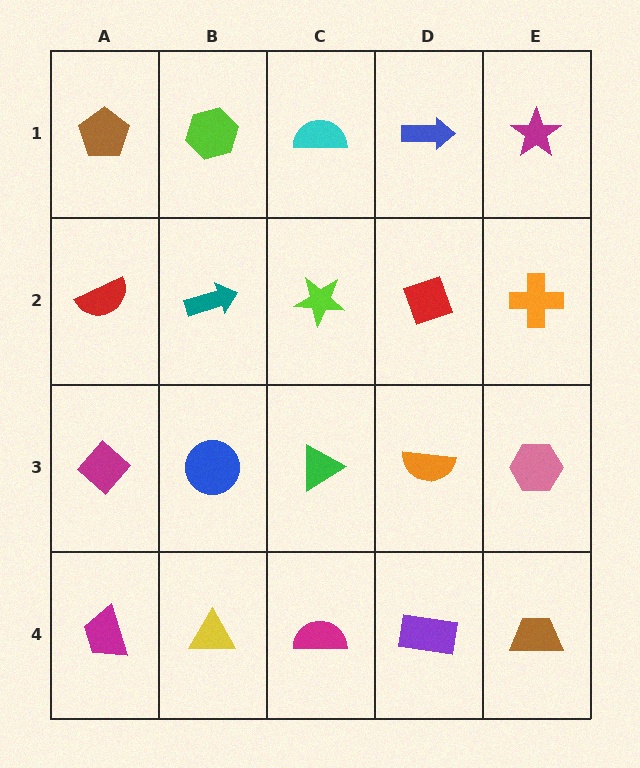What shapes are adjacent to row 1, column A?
A red semicircle (row 2, column A), a lime hexagon (row 1, column B).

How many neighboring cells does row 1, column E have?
2.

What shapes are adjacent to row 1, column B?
A teal arrow (row 2, column B), a brown pentagon (row 1, column A), a cyan semicircle (row 1, column C).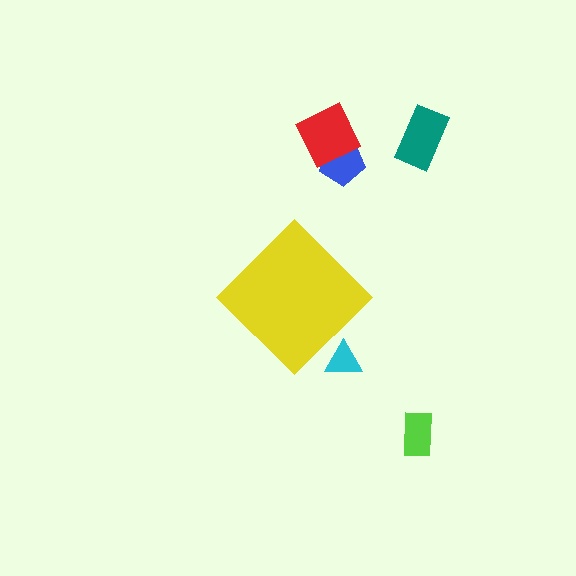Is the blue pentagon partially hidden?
No, the blue pentagon is fully visible.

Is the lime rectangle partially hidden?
No, the lime rectangle is fully visible.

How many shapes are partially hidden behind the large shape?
1 shape is partially hidden.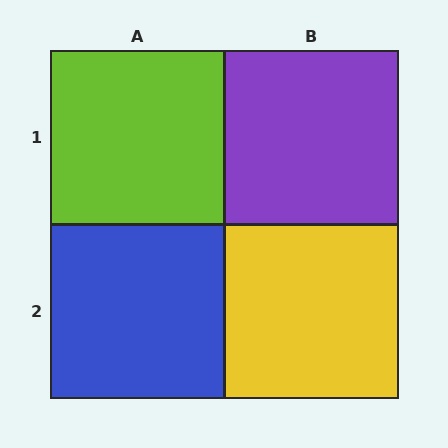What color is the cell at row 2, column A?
Blue.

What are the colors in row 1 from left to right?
Lime, purple.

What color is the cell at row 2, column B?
Yellow.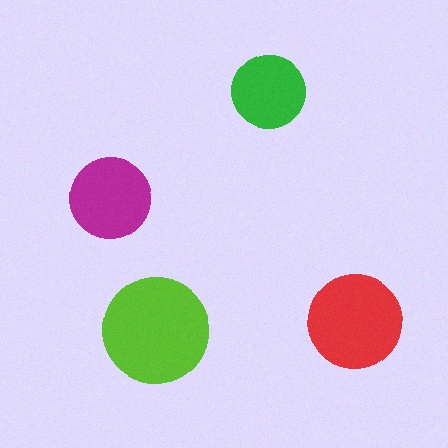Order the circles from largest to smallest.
the lime one, the red one, the magenta one, the green one.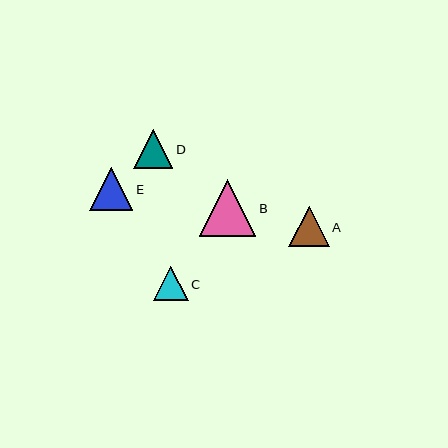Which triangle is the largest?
Triangle B is the largest with a size of approximately 56 pixels.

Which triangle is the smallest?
Triangle C is the smallest with a size of approximately 35 pixels.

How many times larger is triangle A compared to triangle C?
Triangle A is approximately 1.2 times the size of triangle C.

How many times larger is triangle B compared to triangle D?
Triangle B is approximately 1.4 times the size of triangle D.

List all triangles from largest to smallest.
From largest to smallest: B, E, A, D, C.